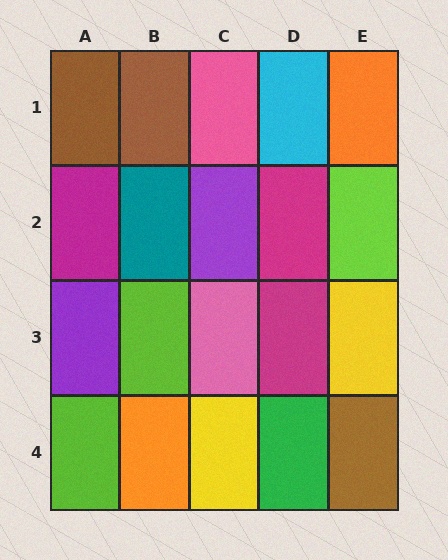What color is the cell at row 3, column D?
Magenta.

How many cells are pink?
2 cells are pink.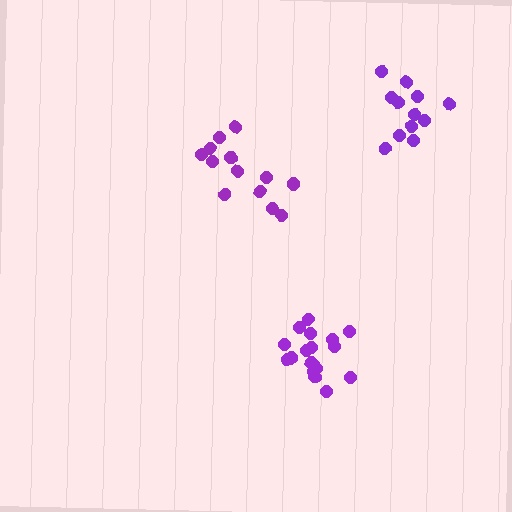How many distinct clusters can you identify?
There are 3 distinct clusters.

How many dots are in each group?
Group 1: 13 dots, Group 2: 12 dots, Group 3: 17 dots (42 total).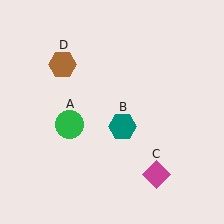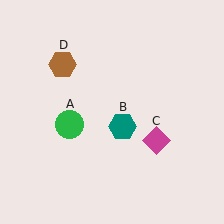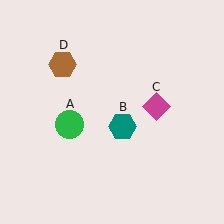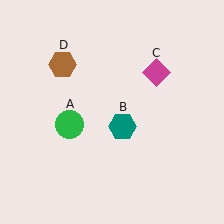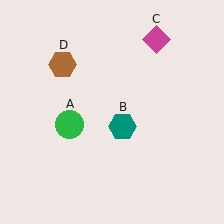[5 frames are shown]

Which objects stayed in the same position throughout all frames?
Green circle (object A) and teal hexagon (object B) and brown hexagon (object D) remained stationary.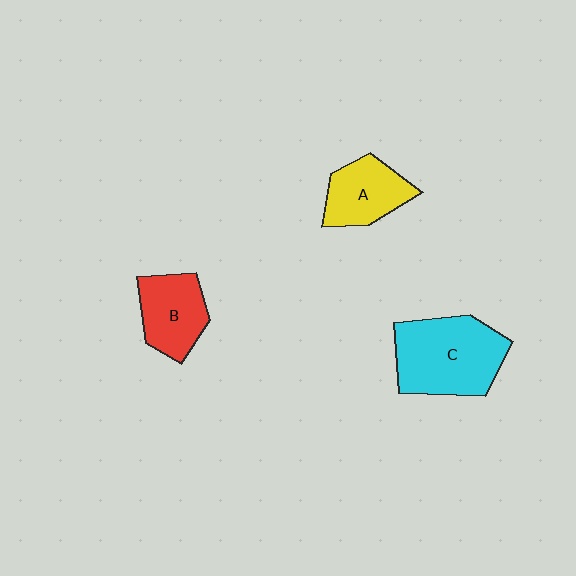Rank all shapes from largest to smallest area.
From largest to smallest: C (cyan), B (red), A (yellow).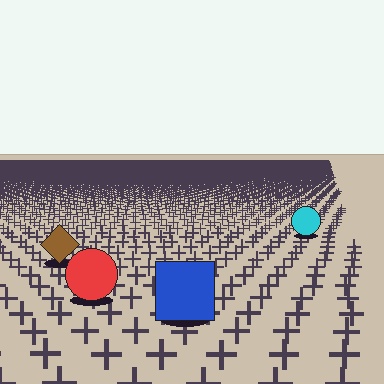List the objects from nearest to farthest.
From nearest to farthest: the blue square, the red circle, the brown diamond, the cyan circle.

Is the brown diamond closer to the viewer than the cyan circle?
Yes. The brown diamond is closer — you can tell from the texture gradient: the ground texture is coarser near it.